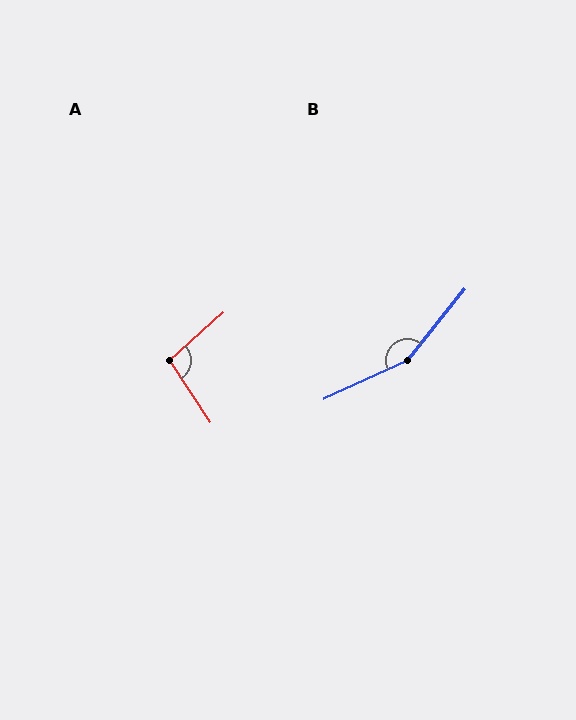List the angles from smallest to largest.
A (98°), B (153°).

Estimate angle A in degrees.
Approximately 98 degrees.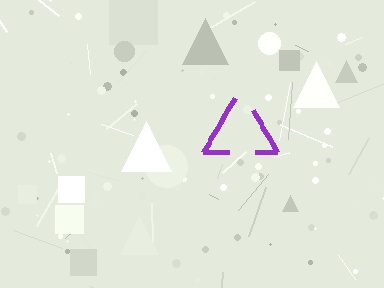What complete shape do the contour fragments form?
The contour fragments form a triangle.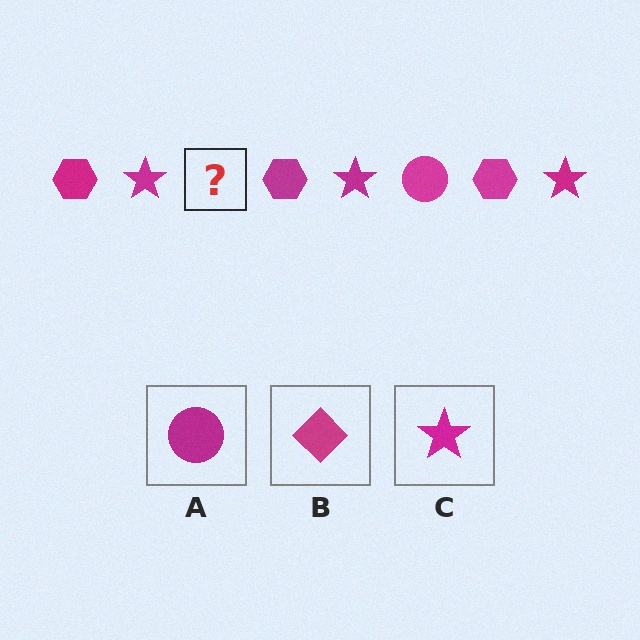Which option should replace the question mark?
Option A.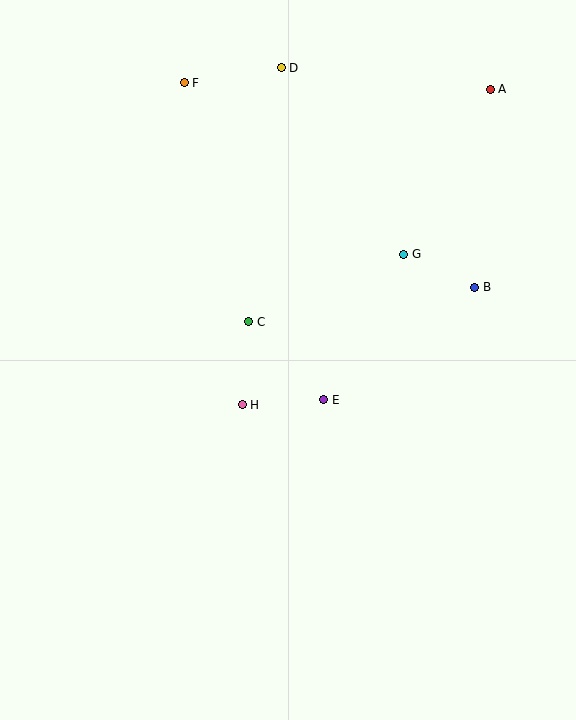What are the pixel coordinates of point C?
Point C is at (249, 322).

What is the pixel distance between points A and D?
The distance between A and D is 210 pixels.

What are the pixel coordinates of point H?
Point H is at (242, 405).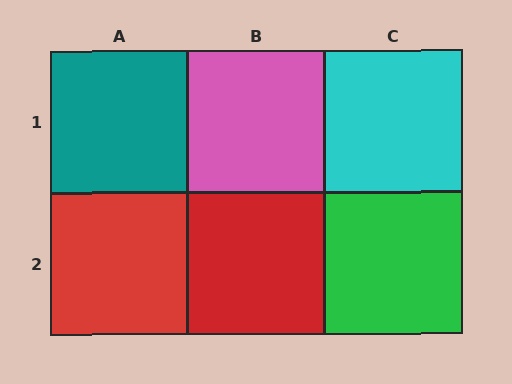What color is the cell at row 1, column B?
Pink.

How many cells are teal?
1 cell is teal.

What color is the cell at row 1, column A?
Teal.